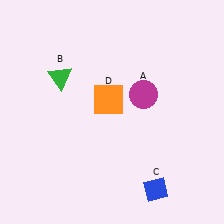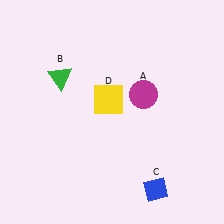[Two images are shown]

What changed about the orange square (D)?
In Image 1, D is orange. In Image 2, it changed to yellow.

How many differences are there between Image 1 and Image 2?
There is 1 difference between the two images.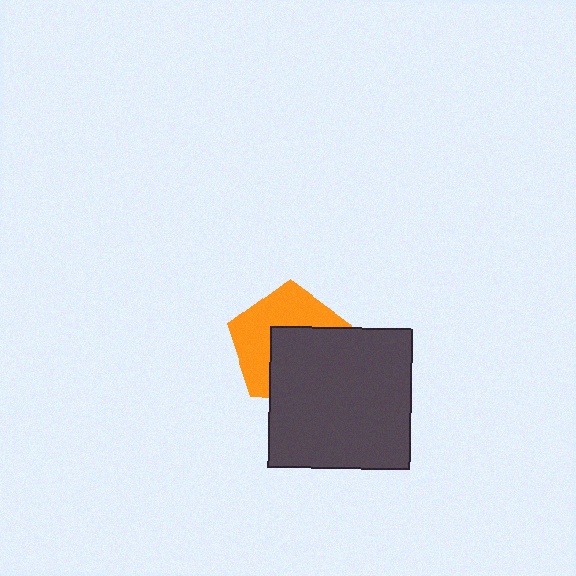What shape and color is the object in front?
The object in front is a dark gray square.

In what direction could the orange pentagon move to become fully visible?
The orange pentagon could move toward the upper-left. That would shift it out from behind the dark gray square entirely.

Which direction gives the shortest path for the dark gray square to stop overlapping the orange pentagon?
Moving toward the lower-right gives the shortest separation.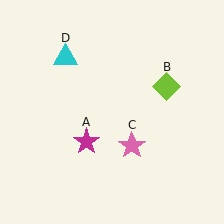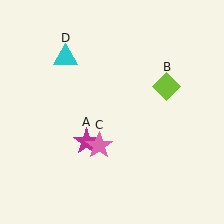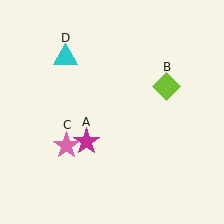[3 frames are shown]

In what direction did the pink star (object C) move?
The pink star (object C) moved left.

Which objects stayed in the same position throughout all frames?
Magenta star (object A) and lime diamond (object B) and cyan triangle (object D) remained stationary.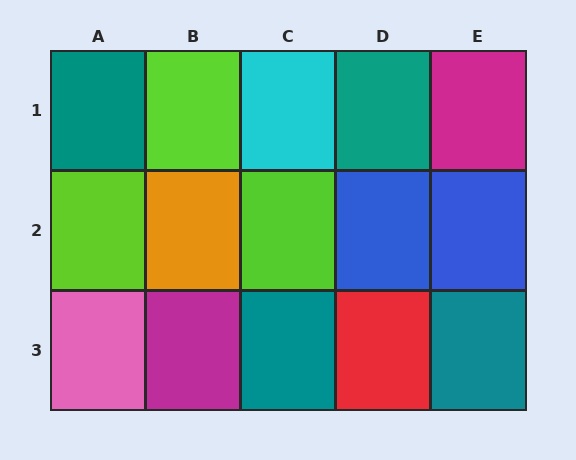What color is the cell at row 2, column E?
Blue.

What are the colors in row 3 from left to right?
Pink, magenta, teal, red, teal.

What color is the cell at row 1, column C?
Cyan.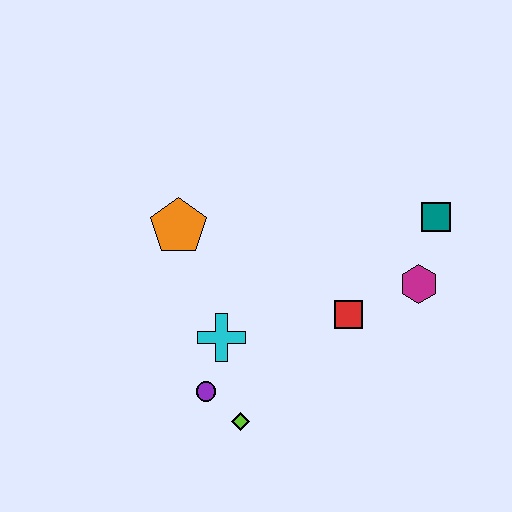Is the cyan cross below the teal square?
Yes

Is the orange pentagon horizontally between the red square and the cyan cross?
No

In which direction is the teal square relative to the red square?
The teal square is above the red square.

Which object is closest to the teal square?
The magenta hexagon is closest to the teal square.